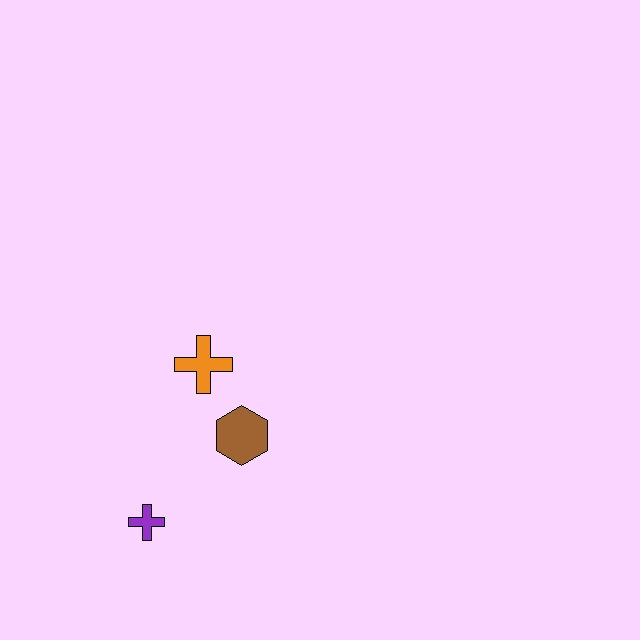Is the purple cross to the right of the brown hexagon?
No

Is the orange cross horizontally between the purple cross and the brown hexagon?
Yes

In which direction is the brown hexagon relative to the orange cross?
The brown hexagon is below the orange cross.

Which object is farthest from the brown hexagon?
The purple cross is farthest from the brown hexagon.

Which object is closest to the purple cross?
The brown hexagon is closest to the purple cross.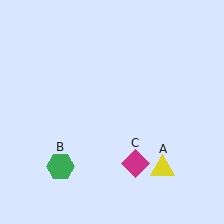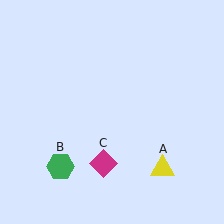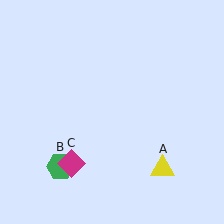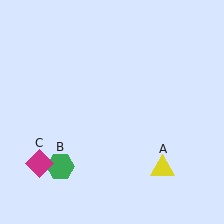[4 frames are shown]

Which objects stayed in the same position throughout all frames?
Yellow triangle (object A) and green hexagon (object B) remained stationary.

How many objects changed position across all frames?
1 object changed position: magenta diamond (object C).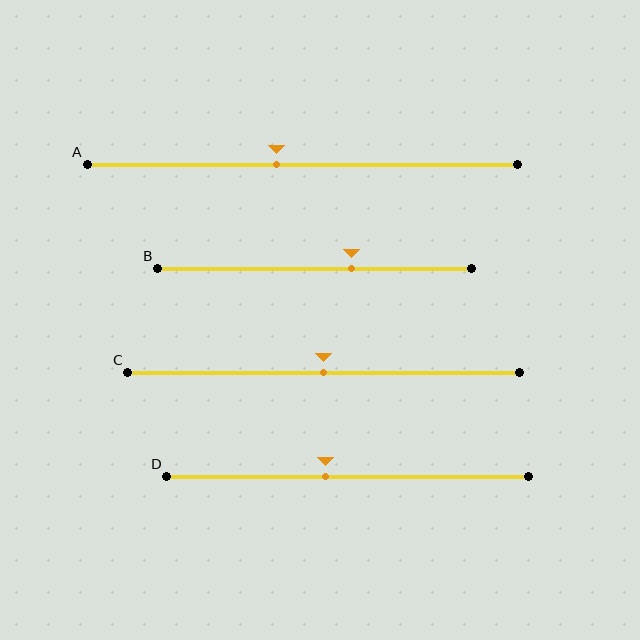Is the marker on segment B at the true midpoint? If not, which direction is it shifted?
No, the marker on segment B is shifted to the right by about 12% of the segment length.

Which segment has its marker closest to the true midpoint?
Segment C has its marker closest to the true midpoint.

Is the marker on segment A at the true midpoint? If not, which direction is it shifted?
No, the marker on segment A is shifted to the left by about 6% of the segment length.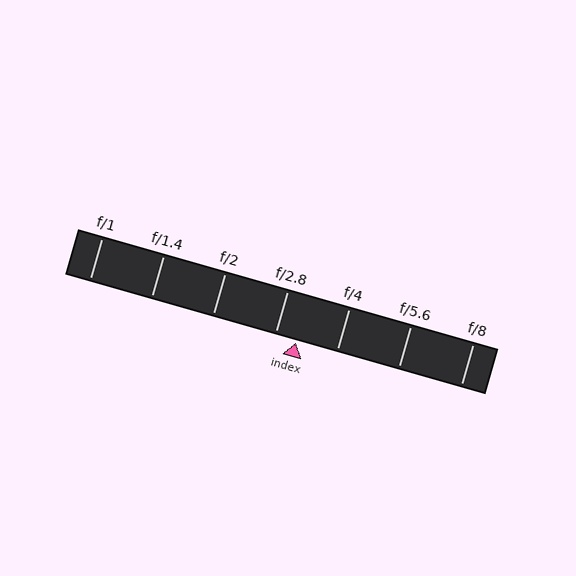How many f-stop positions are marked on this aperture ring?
There are 7 f-stop positions marked.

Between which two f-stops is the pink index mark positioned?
The index mark is between f/2.8 and f/4.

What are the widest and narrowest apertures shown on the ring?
The widest aperture shown is f/1 and the narrowest is f/8.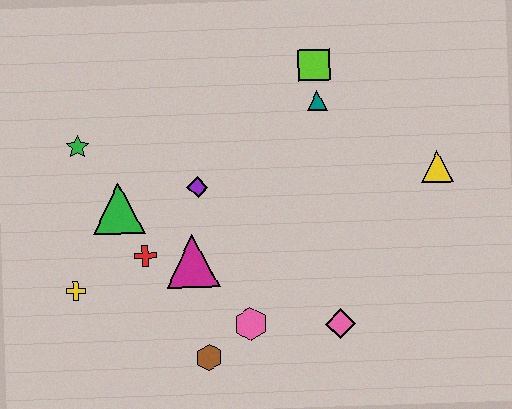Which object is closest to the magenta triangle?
The red cross is closest to the magenta triangle.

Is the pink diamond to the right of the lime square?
Yes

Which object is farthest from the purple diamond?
The yellow triangle is farthest from the purple diamond.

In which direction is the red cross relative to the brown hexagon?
The red cross is above the brown hexagon.